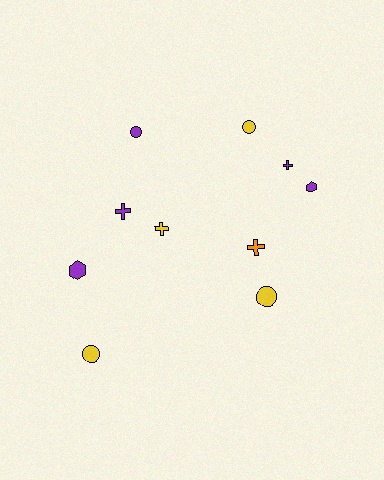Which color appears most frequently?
Purple, with 5 objects.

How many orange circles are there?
There are no orange circles.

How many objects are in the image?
There are 10 objects.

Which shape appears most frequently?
Circle, with 4 objects.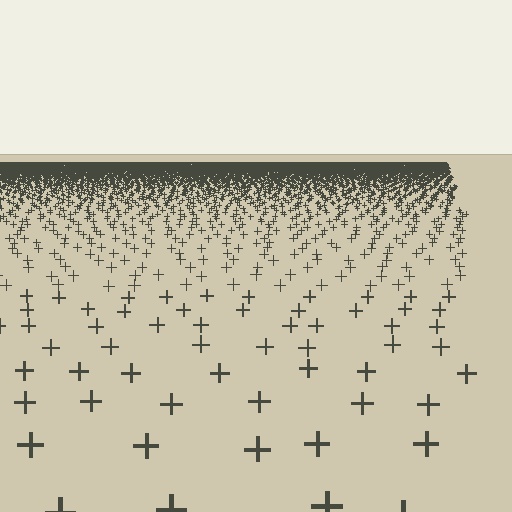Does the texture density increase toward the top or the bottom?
Density increases toward the top.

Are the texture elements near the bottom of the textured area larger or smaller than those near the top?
Larger. Near the bottom, elements are closer to the viewer and appear at a bigger on-screen size.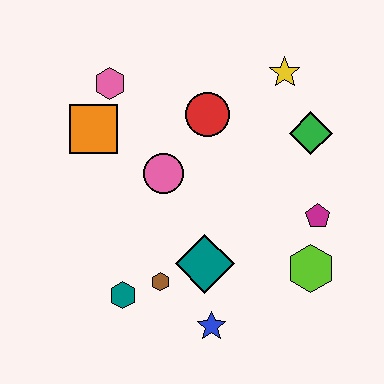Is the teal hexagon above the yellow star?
No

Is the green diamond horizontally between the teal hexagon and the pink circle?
No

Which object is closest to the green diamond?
The yellow star is closest to the green diamond.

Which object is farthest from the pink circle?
The lime hexagon is farthest from the pink circle.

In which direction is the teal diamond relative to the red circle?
The teal diamond is below the red circle.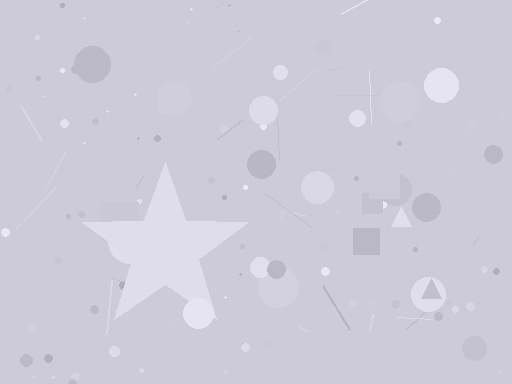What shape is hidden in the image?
A star is hidden in the image.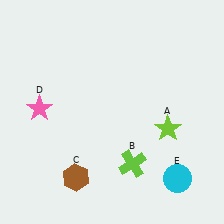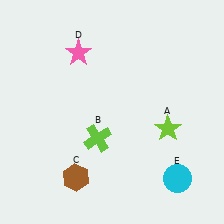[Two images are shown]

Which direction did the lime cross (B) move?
The lime cross (B) moved left.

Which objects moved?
The objects that moved are: the lime cross (B), the pink star (D).